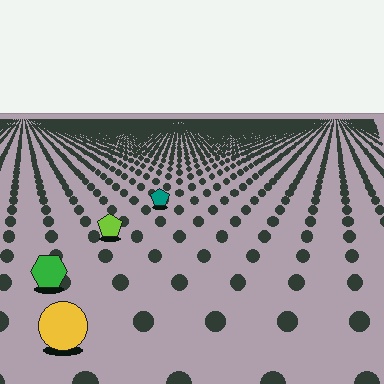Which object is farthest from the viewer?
The teal pentagon is farthest from the viewer. It appears smaller and the ground texture around it is denser.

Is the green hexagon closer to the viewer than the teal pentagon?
Yes. The green hexagon is closer — you can tell from the texture gradient: the ground texture is coarser near it.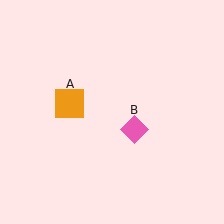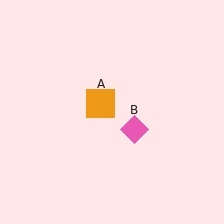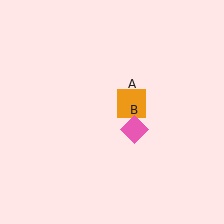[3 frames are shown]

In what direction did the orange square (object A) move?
The orange square (object A) moved right.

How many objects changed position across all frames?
1 object changed position: orange square (object A).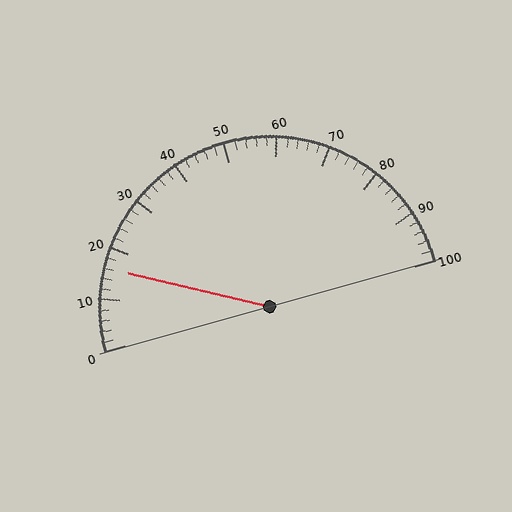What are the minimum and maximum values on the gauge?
The gauge ranges from 0 to 100.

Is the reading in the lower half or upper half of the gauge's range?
The reading is in the lower half of the range (0 to 100).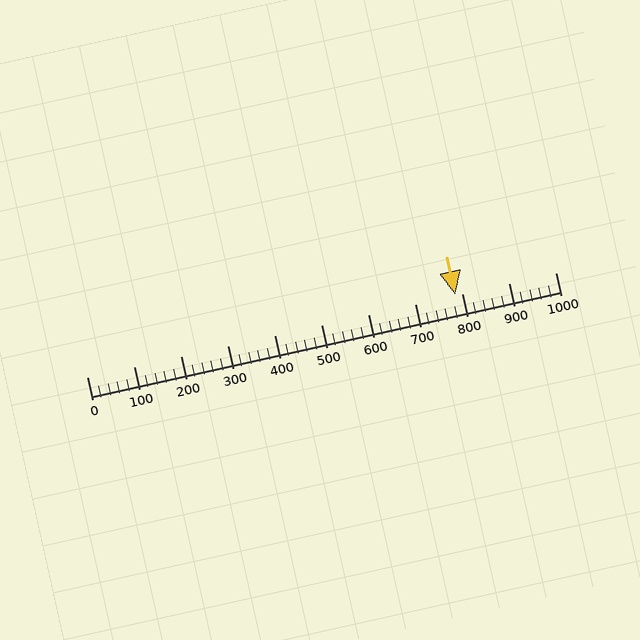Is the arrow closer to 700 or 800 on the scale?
The arrow is closer to 800.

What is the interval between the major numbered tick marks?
The major tick marks are spaced 100 units apart.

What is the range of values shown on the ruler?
The ruler shows values from 0 to 1000.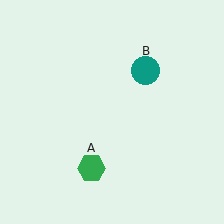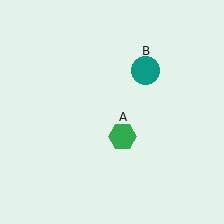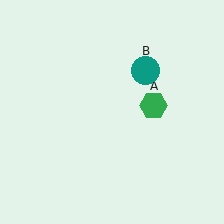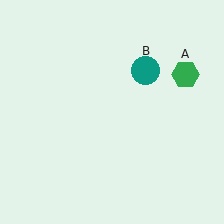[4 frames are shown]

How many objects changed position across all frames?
1 object changed position: green hexagon (object A).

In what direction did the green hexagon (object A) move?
The green hexagon (object A) moved up and to the right.